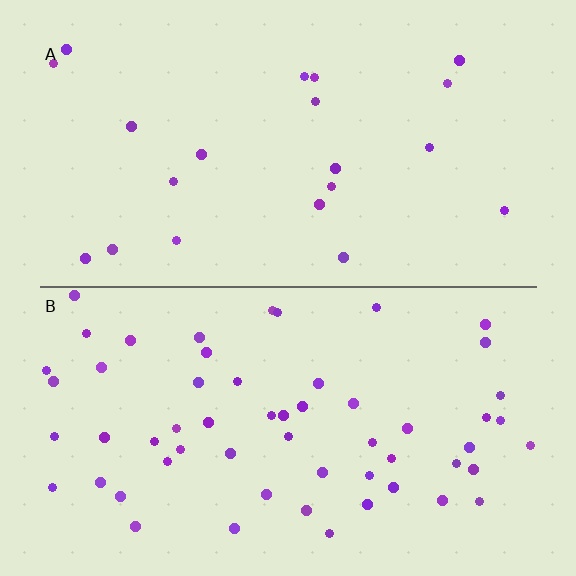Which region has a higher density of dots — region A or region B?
B (the bottom).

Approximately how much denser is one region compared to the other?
Approximately 2.8× — region B over region A.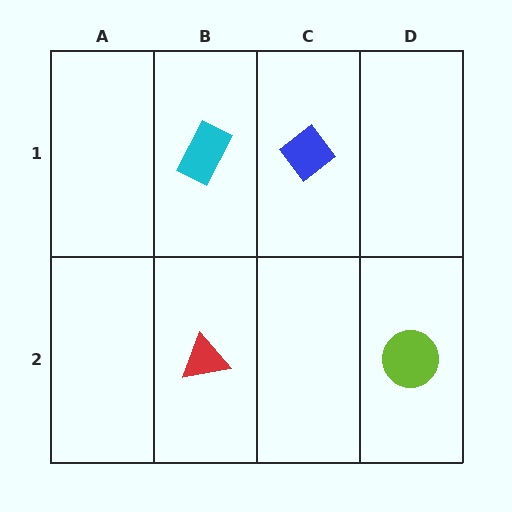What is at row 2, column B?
A red triangle.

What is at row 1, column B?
A cyan rectangle.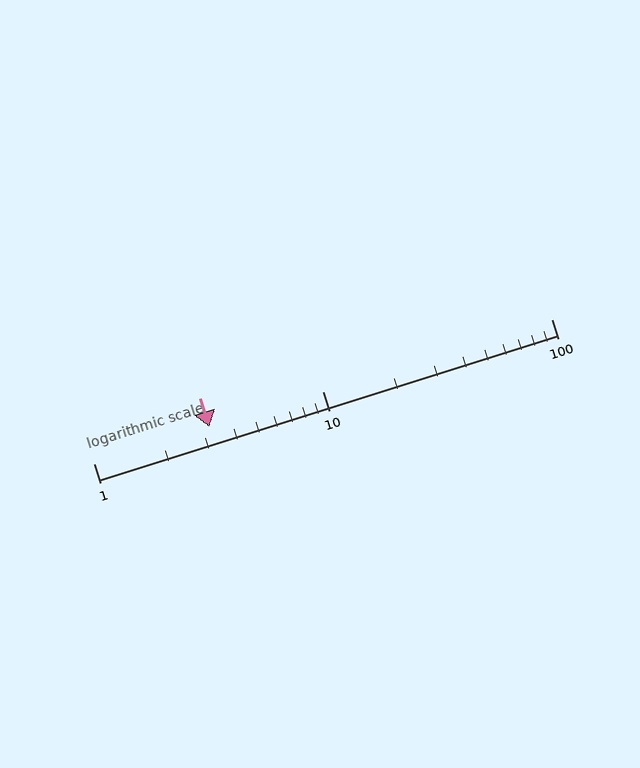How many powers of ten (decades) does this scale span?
The scale spans 2 decades, from 1 to 100.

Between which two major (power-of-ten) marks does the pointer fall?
The pointer is between 1 and 10.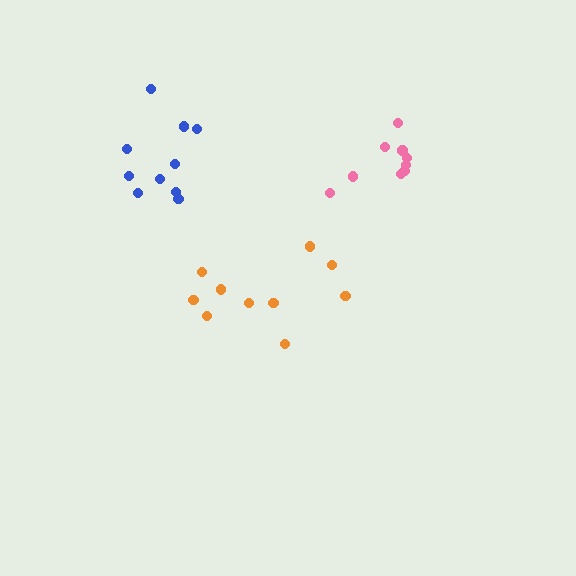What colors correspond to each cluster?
The clusters are colored: orange, blue, pink.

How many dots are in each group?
Group 1: 10 dots, Group 2: 10 dots, Group 3: 9 dots (29 total).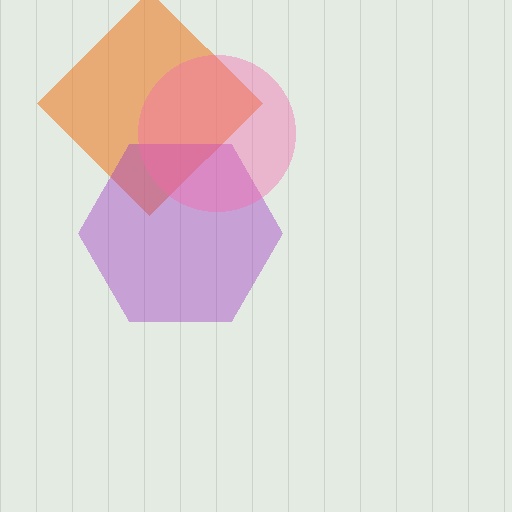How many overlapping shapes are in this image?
There are 3 overlapping shapes in the image.